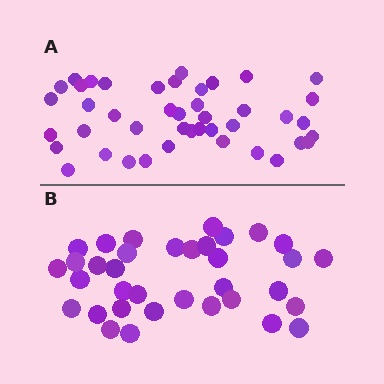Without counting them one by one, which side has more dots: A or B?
Region A (the top region) has more dots.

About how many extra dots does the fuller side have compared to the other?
Region A has roughly 8 or so more dots than region B.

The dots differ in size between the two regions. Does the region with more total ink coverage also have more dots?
No. Region B has more total ink coverage because its dots are larger, but region A actually contains more individual dots. Total area can be misleading — the number of items is what matters here.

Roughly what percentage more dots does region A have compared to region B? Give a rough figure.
About 25% more.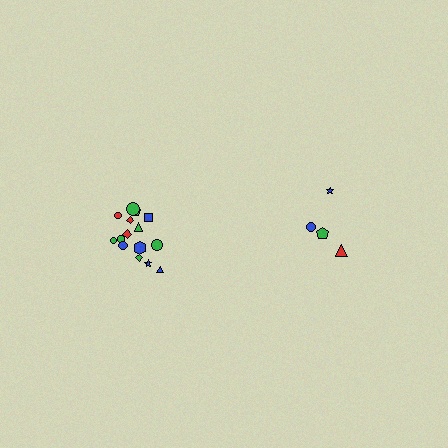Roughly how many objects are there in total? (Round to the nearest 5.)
Roughly 20 objects in total.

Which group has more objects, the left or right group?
The left group.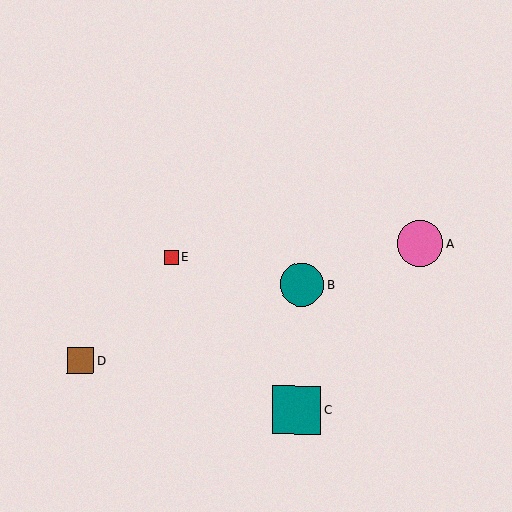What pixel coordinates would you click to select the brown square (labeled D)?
Click at (81, 361) to select the brown square D.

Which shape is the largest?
The teal square (labeled C) is the largest.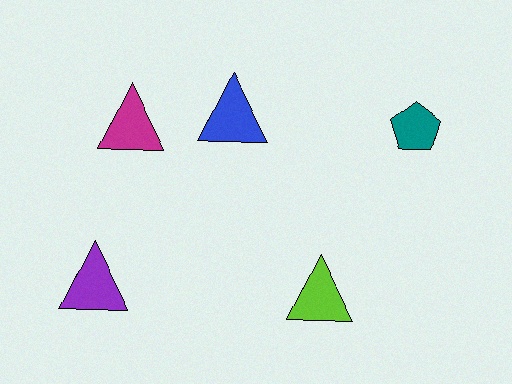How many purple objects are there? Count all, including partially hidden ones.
There is 1 purple object.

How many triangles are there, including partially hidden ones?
There are 4 triangles.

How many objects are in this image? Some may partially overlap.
There are 5 objects.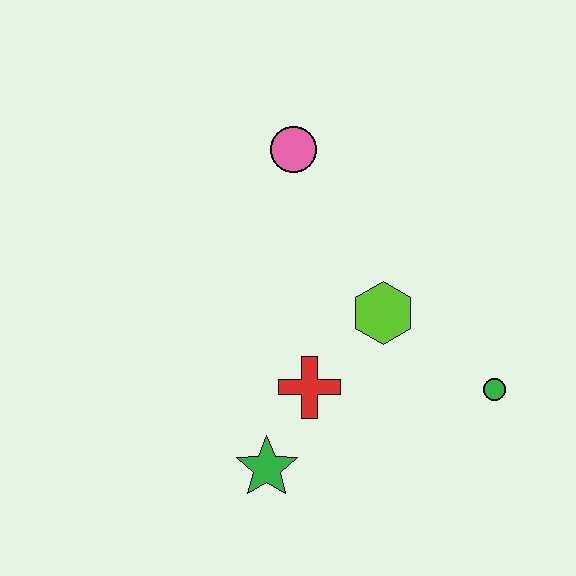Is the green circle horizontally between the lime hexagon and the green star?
No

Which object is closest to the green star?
The red cross is closest to the green star.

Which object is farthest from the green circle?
The pink circle is farthest from the green circle.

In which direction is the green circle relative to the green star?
The green circle is to the right of the green star.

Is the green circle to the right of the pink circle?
Yes